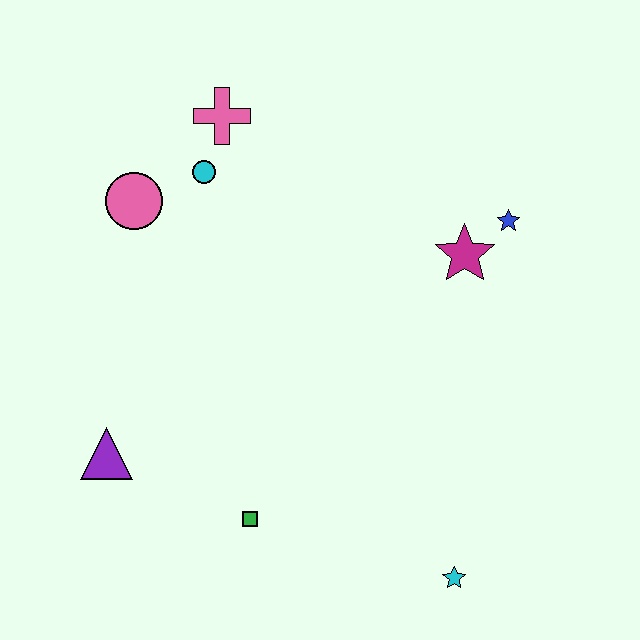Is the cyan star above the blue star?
No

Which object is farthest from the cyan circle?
The cyan star is farthest from the cyan circle.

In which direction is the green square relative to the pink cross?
The green square is below the pink cross.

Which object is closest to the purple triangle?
The green square is closest to the purple triangle.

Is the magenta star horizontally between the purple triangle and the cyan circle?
No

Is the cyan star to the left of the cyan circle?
No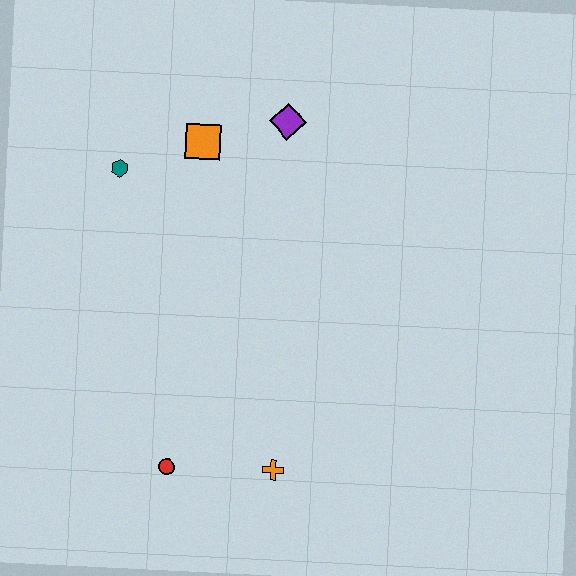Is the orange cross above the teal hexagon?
No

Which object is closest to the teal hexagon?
The orange square is closest to the teal hexagon.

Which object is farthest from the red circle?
The purple diamond is farthest from the red circle.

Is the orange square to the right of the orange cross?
No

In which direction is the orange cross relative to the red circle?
The orange cross is to the right of the red circle.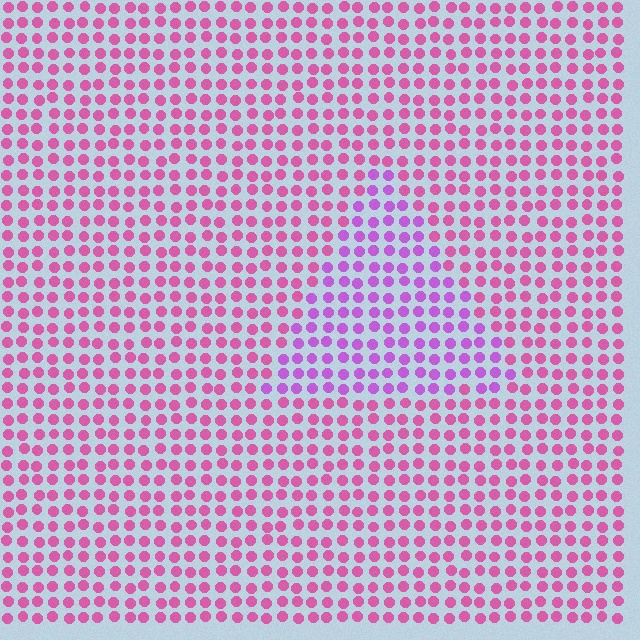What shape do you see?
I see a triangle.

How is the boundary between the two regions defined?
The boundary is defined purely by a slight shift in hue (about 34 degrees). Spacing, size, and orientation are identical on both sides.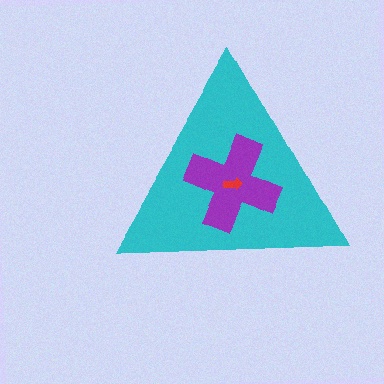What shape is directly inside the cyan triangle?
The purple cross.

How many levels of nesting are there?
3.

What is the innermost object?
The red arrow.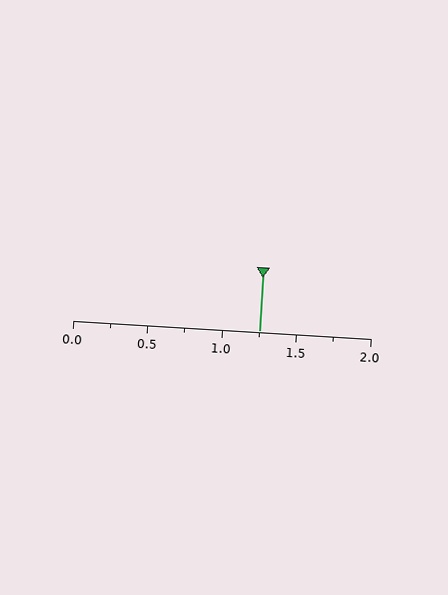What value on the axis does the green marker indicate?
The marker indicates approximately 1.25.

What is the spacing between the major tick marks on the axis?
The major ticks are spaced 0.5 apart.